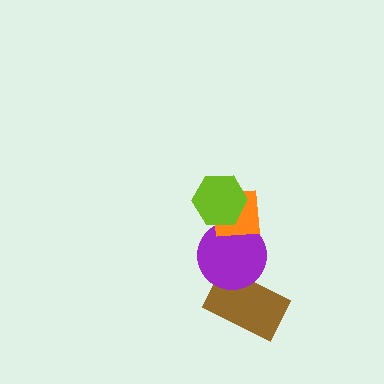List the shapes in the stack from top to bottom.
From top to bottom: the lime hexagon, the orange square, the purple circle, the brown rectangle.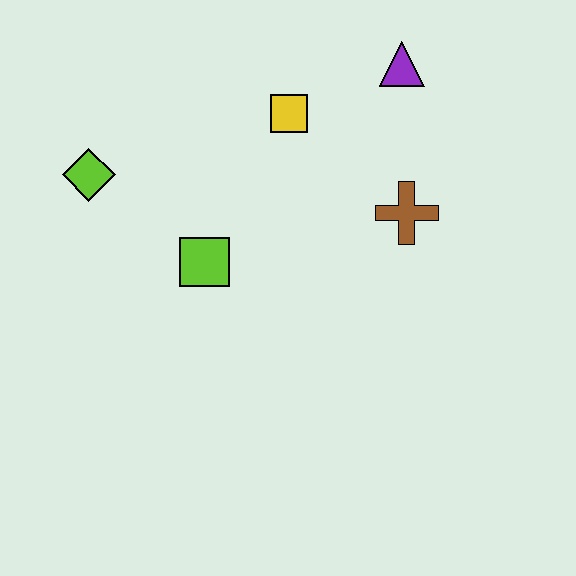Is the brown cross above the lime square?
Yes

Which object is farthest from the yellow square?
The lime diamond is farthest from the yellow square.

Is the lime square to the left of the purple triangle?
Yes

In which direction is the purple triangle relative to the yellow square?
The purple triangle is to the right of the yellow square.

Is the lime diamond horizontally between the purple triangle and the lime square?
No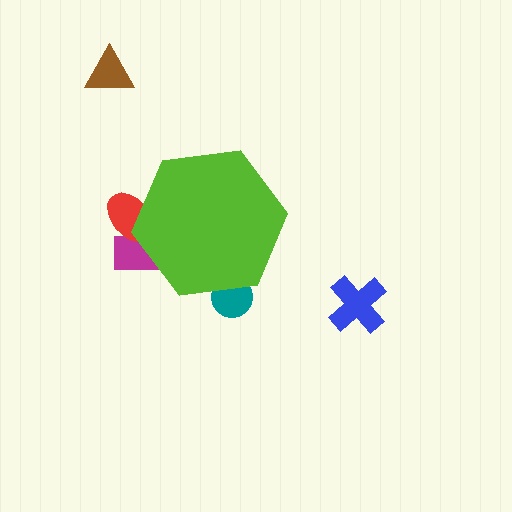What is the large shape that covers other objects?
A lime hexagon.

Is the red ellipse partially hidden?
Yes, the red ellipse is partially hidden behind the lime hexagon.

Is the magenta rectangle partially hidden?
Yes, the magenta rectangle is partially hidden behind the lime hexagon.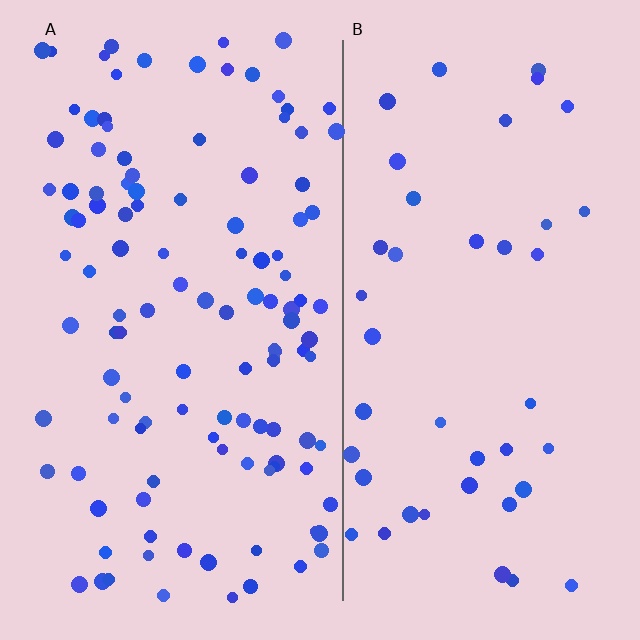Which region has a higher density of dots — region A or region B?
A (the left).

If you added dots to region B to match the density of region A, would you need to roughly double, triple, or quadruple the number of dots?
Approximately triple.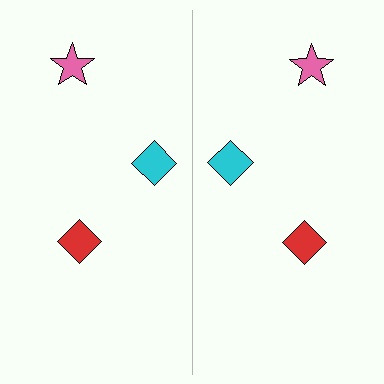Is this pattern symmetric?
Yes, this pattern has bilateral (reflection) symmetry.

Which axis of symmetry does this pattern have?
The pattern has a vertical axis of symmetry running through the center of the image.